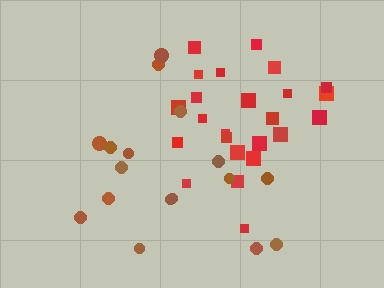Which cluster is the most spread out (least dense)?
Brown.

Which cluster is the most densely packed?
Red.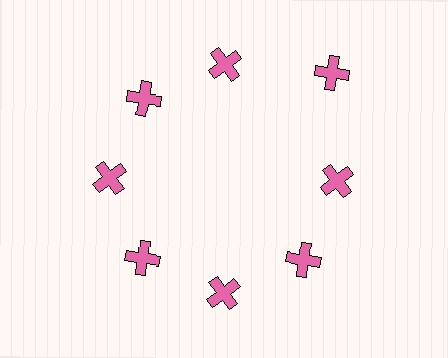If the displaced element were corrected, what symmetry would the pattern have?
It would have 8-fold rotational symmetry — the pattern would map onto itself every 45 degrees.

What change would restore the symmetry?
The symmetry would be restored by moving it inward, back onto the ring so that all 8 crosses sit at equal angles and equal distance from the center.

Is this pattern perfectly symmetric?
No. The 8 pink crosses are arranged in a ring, but one element near the 2 o'clock position is pushed outward from the center, breaking the 8-fold rotational symmetry.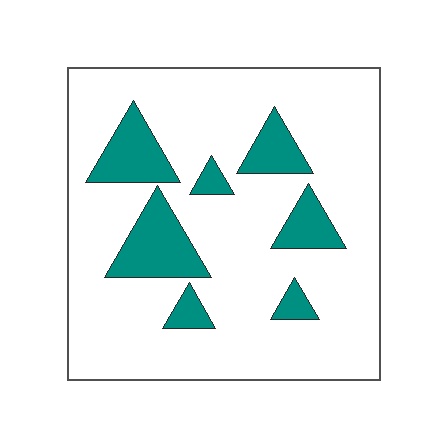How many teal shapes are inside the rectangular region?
7.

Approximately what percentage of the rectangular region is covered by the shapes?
Approximately 20%.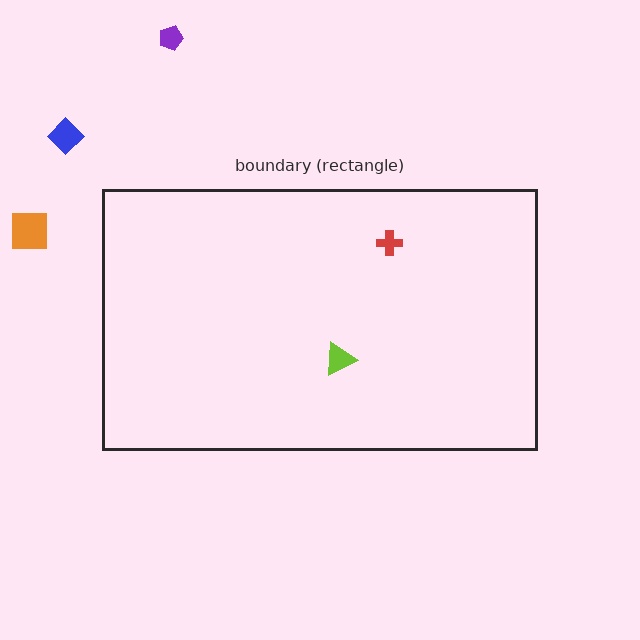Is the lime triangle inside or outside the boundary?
Inside.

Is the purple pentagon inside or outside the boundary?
Outside.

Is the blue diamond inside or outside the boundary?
Outside.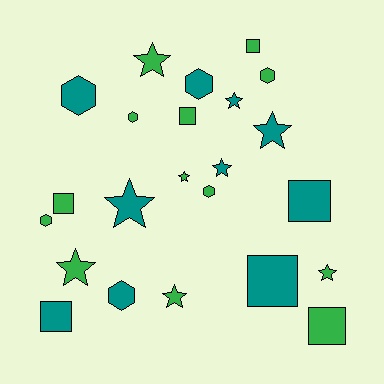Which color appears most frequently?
Green, with 13 objects.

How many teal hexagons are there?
There are 3 teal hexagons.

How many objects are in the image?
There are 23 objects.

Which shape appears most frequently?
Star, with 9 objects.